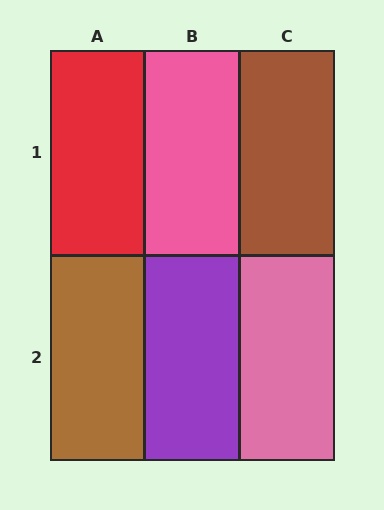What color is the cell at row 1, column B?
Pink.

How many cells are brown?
2 cells are brown.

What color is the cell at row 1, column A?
Red.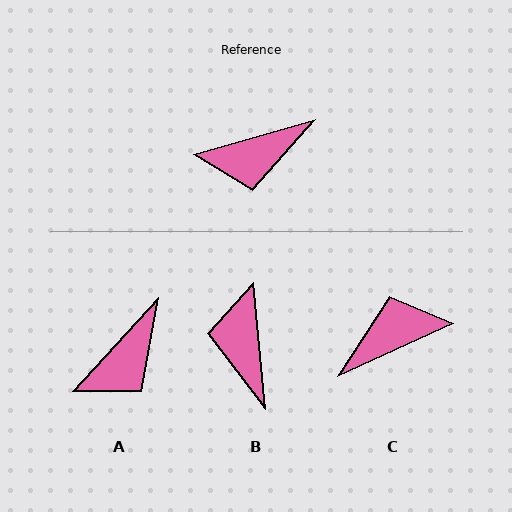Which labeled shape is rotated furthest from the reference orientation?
C, about 172 degrees away.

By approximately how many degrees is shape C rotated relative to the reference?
Approximately 172 degrees clockwise.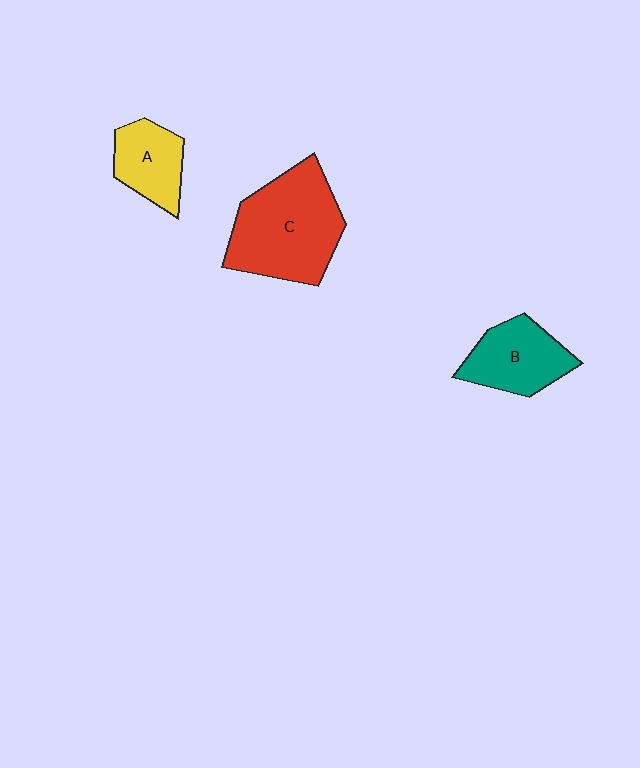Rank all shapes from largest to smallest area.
From largest to smallest: C (red), B (teal), A (yellow).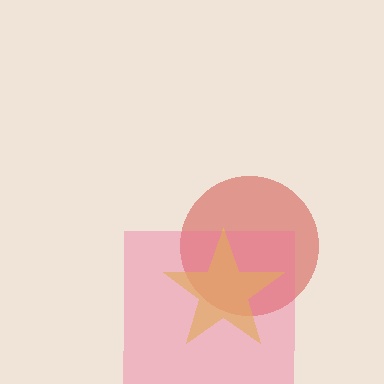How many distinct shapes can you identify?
There are 3 distinct shapes: a red circle, a yellow star, a pink square.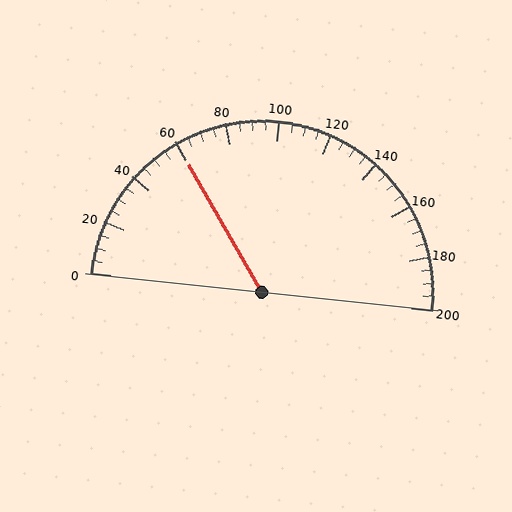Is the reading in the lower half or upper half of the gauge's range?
The reading is in the lower half of the range (0 to 200).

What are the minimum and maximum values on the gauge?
The gauge ranges from 0 to 200.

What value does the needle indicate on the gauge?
The needle indicates approximately 60.